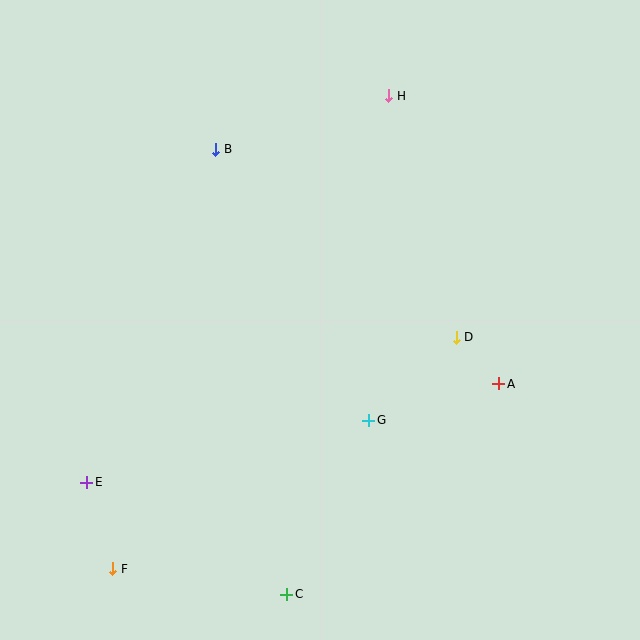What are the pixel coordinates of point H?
Point H is at (389, 96).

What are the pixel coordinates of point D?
Point D is at (456, 337).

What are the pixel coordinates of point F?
Point F is at (113, 569).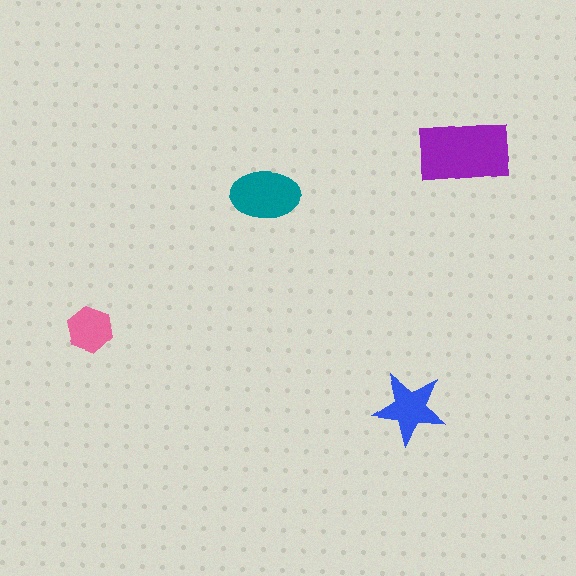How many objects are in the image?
There are 4 objects in the image.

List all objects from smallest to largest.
The pink hexagon, the blue star, the teal ellipse, the purple rectangle.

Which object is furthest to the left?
The pink hexagon is leftmost.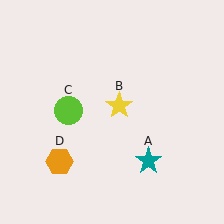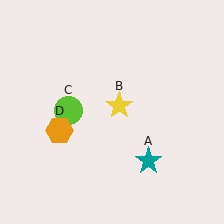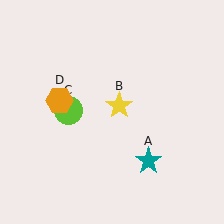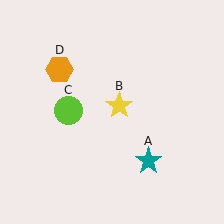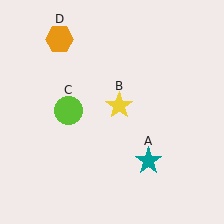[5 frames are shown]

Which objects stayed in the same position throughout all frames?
Teal star (object A) and yellow star (object B) and lime circle (object C) remained stationary.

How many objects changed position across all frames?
1 object changed position: orange hexagon (object D).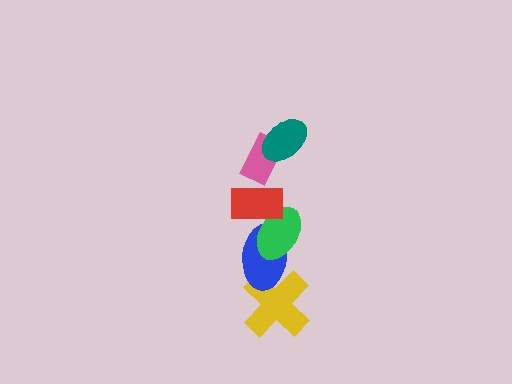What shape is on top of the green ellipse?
The red rectangle is on top of the green ellipse.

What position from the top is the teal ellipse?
The teal ellipse is 1st from the top.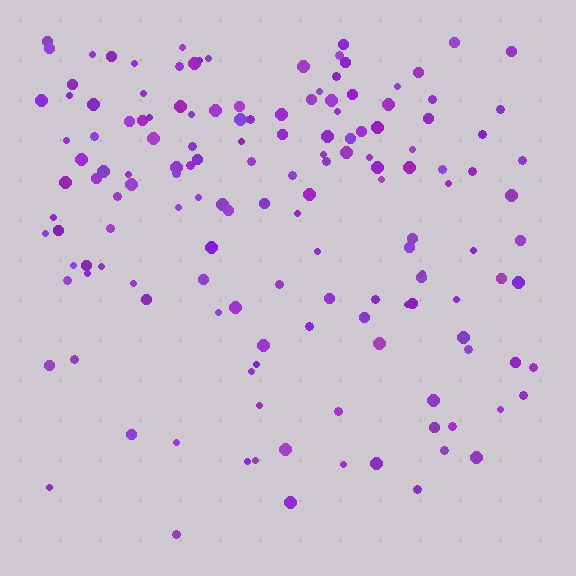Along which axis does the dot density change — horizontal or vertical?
Vertical.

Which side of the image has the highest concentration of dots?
The top.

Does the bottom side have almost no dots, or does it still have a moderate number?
Still a moderate number, just noticeably fewer than the top.